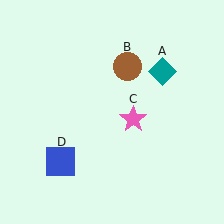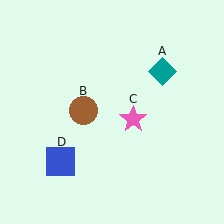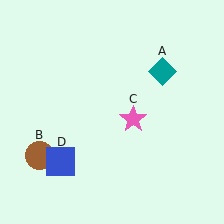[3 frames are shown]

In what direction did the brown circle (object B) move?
The brown circle (object B) moved down and to the left.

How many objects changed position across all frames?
1 object changed position: brown circle (object B).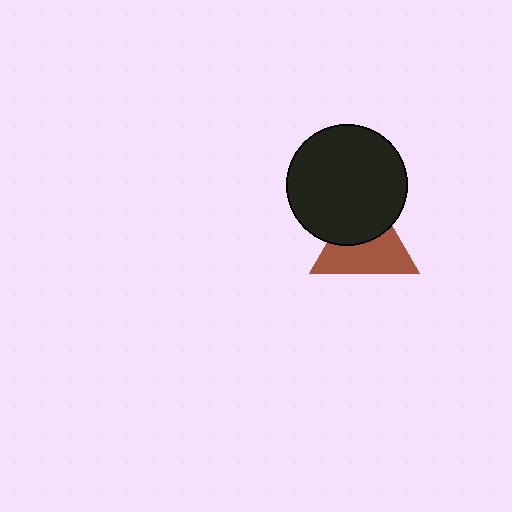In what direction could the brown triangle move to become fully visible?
The brown triangle could move down. That would shift it out from behind the black circle entirely.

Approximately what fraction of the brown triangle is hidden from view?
Roughly 43% of the brown triangle is hidden behind the black circle.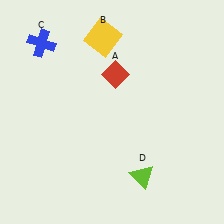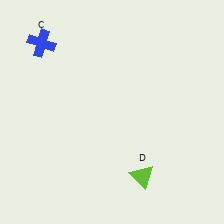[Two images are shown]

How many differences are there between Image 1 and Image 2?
There are 2 differences between the two images.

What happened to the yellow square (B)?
The yellow square (B) was removed in Image 2. It was in the top-left area of Image 1.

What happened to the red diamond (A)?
The red diamond (A) was removed in Image 2. It was in the top-right area of Image 1.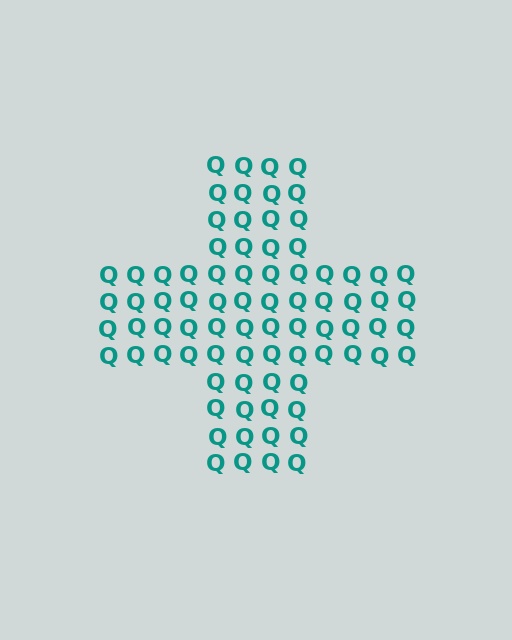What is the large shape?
The large shape is a cross.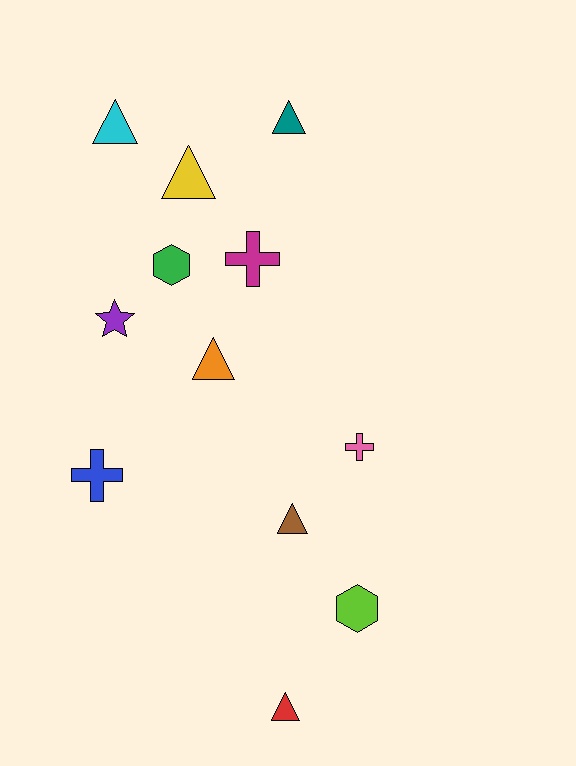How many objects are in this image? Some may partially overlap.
There are 12 objects.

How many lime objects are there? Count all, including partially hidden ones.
There is 1 lime object.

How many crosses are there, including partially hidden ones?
There are 3 crosses.